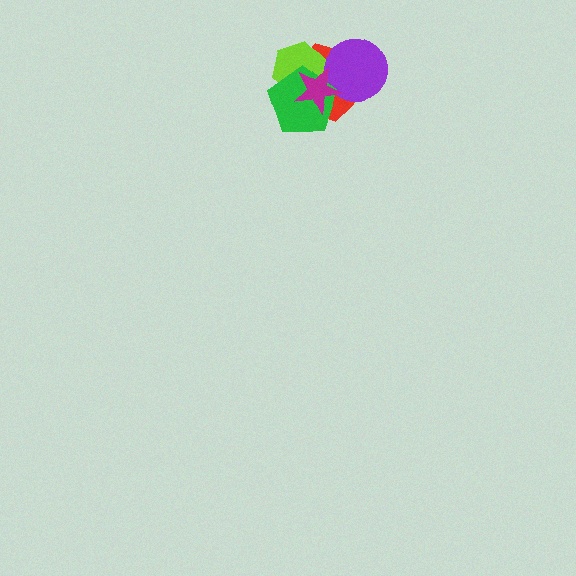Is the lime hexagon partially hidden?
Yes, it is partially covered by another shape.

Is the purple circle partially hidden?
Yes, it is partially covered by another shape.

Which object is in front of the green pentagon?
The magenta star is in front of the green pentagon.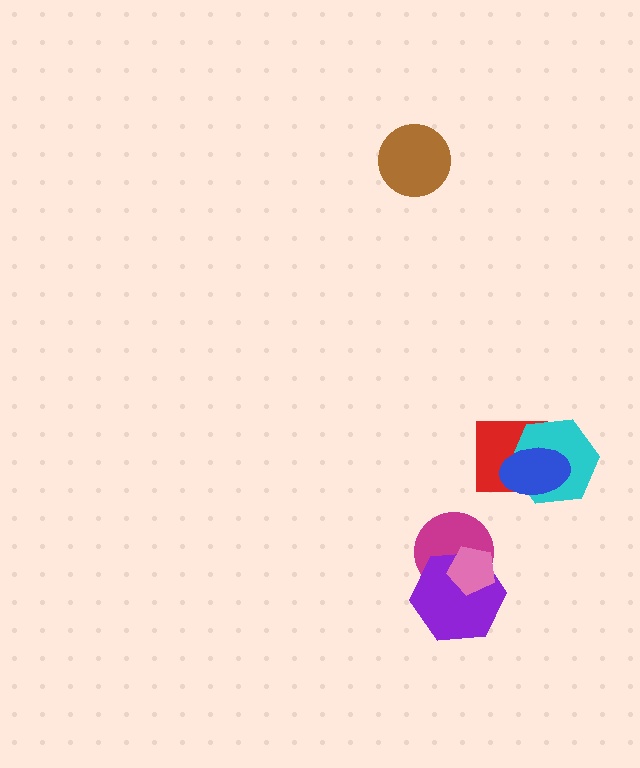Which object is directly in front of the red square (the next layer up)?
The cyan hexagon is directly in front of the red square.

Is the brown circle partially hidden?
No, no other shape covers it.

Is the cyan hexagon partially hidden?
Yes, it is partially covered by another shape.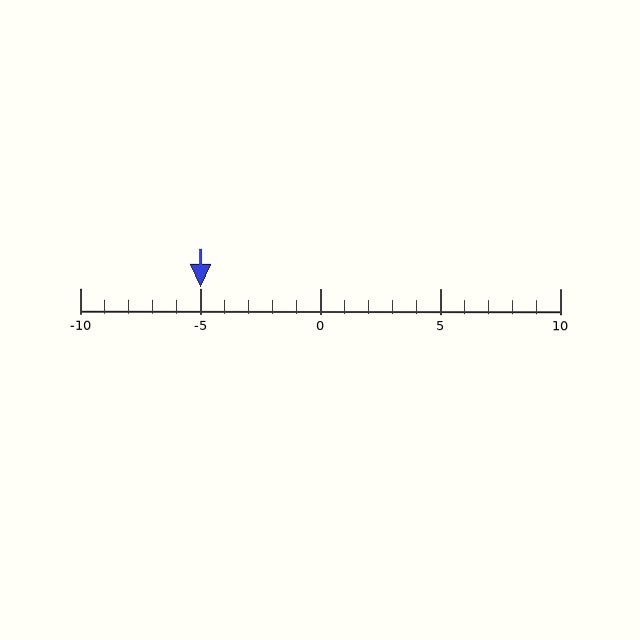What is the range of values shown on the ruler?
The ruler shows values from -10 to 10.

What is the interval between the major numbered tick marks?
The major tick marks are spaced 5 units apart.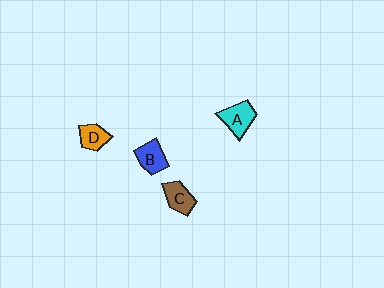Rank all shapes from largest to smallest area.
From largest to smallest: A (cyan), B (blue), C (brown), D (orange).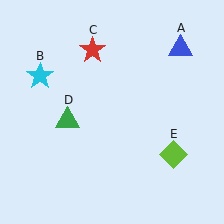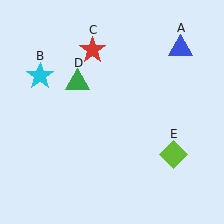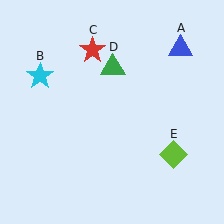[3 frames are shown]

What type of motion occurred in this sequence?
The green triangle (object D) rotated clockwise around the center of the scene.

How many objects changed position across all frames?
1 object changed position: green triangle (object D).